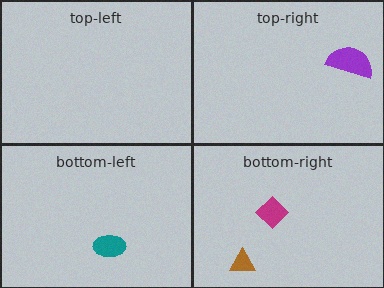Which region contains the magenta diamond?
The bottom-right region.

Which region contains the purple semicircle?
The top-right region.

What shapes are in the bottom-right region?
The brown triangle, the magenta diamond.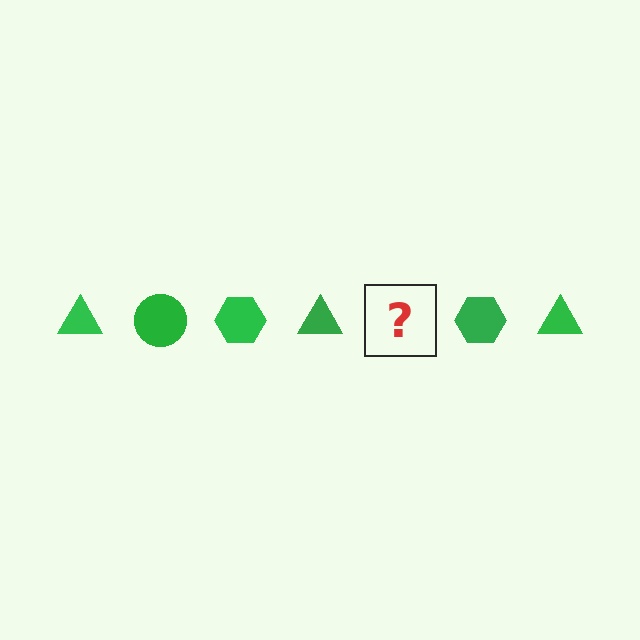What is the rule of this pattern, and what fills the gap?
The rule is that the pattern cycles through triangle, circle, hexagon shapes in green. The gap should be filled with a green circle.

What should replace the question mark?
The question mark should be replaced with a green circle.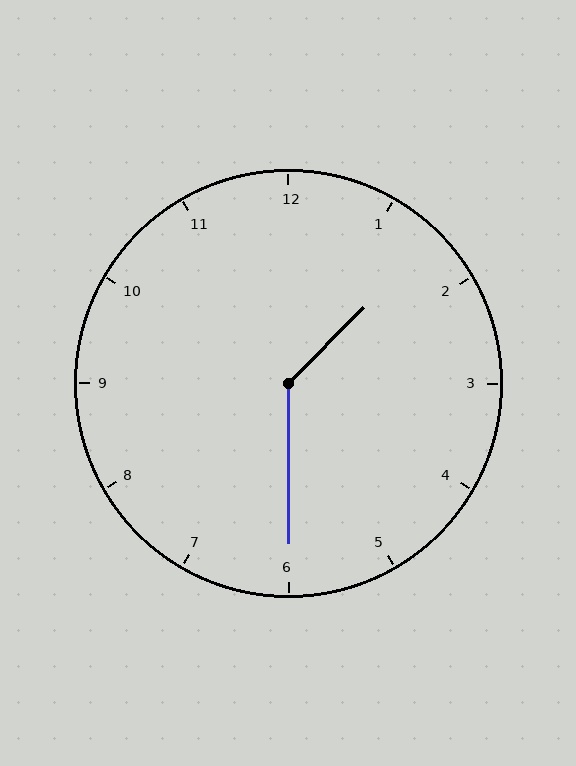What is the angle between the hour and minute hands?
Approximately 135 degrees.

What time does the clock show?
1:30.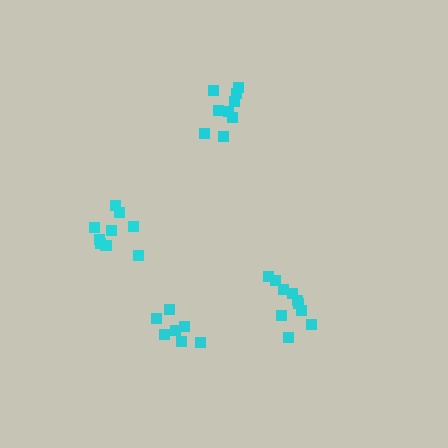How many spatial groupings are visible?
There are 4 spatial groupings.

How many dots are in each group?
Group 1: 9 dots, Group 2: 10 dots, Group 3: 7 dots, Group 4: 10 dots (36 total).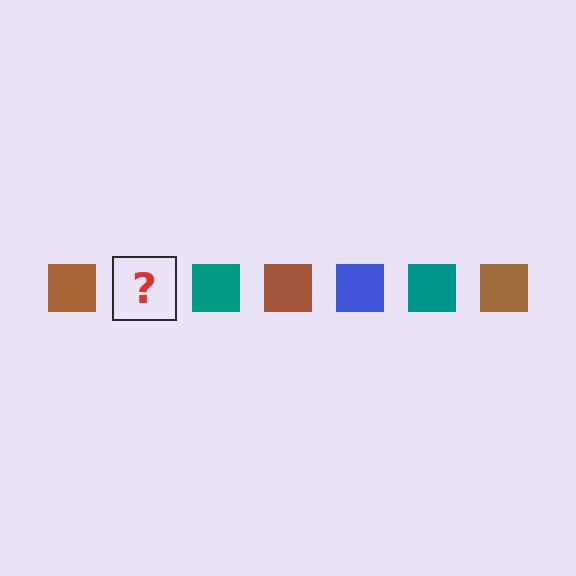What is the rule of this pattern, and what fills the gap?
The rule is that the pattern cycles through brown, blue, teal squares. The gap should be filled with a blue square.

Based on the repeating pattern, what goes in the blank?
The blank should be a blue square.